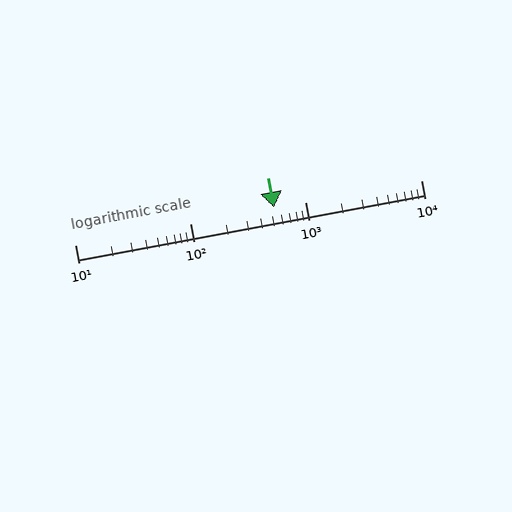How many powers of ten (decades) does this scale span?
The scale spans 3 decades, from 10 to 10000.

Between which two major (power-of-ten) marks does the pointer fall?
The pointer is between 100 and 1000.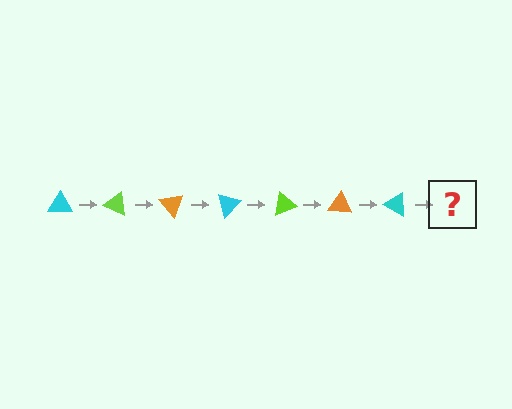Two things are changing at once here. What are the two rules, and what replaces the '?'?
The two rules are that it rotates 25 degrees each step and the color cycles through cyan, lime, and orange. The '?' should be a lime triangle, rotated 175 degrees from the start.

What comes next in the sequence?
The next element should be a lime triangle, rotated 175 degrees from the start.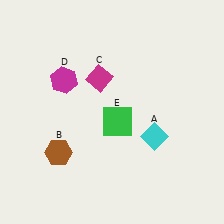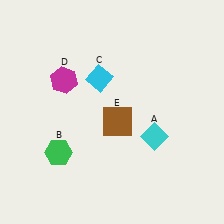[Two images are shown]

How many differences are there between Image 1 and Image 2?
There are 3 differences between the two images.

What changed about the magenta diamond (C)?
In Image 1, C is magenta. In Image 2, it changed to cyan.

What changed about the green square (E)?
In Image 1, E is green. In Image 2, it changed to brown.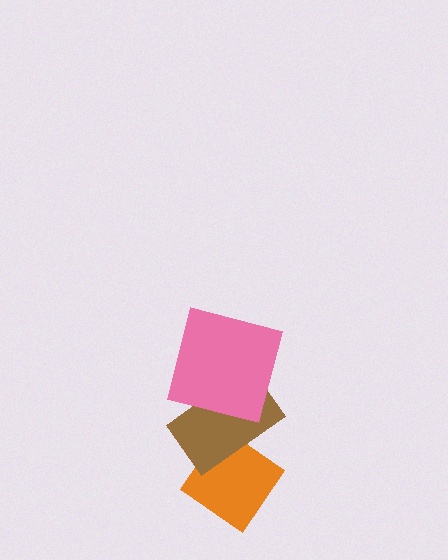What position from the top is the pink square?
The pink square is 1st from the top.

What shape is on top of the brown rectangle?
The pink square is on top of the brown rectangle.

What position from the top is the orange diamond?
The orange diamond is 3rd from the top.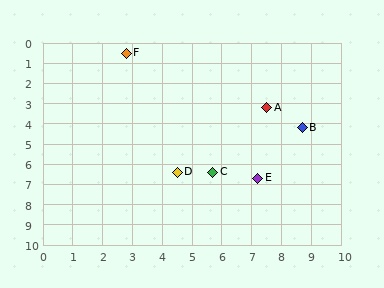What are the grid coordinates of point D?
Point D is at approximately (4.5, 6.4).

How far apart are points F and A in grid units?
Points F and A are about 5.4 grid units apart.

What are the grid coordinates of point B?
Point B is at approximately (8.7, 4.2).